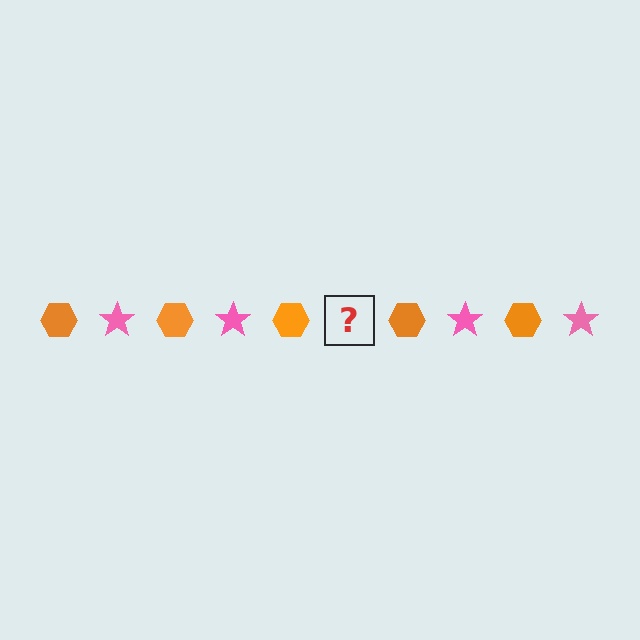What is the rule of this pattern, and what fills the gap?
The rule is that the pattern alternates between orange hexagon and pink star. The gap should be filled with a pink star.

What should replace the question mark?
The question mark should be replaced with a pink star.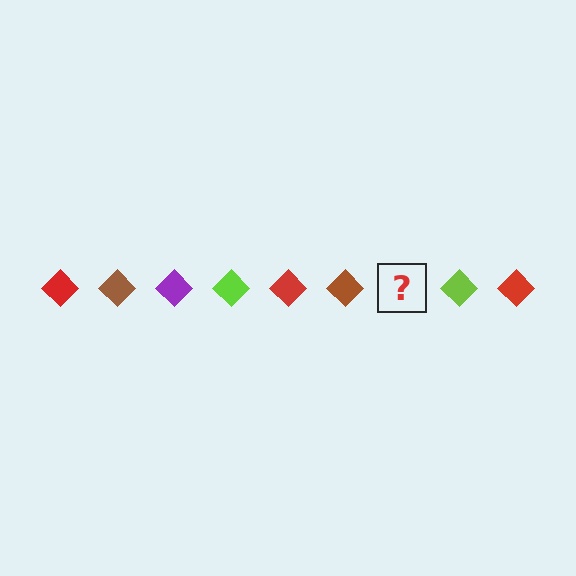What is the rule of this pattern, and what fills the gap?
The rule is that the pattern cycles through red, brown, purple, lime diamonds. The gap should be filled with a purple diamond.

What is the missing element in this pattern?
The missing element is a purple diamond.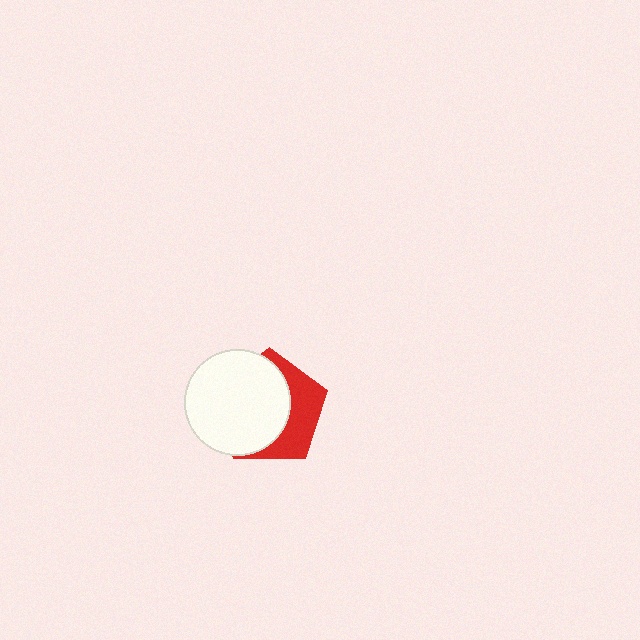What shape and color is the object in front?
The object in front is a white circle.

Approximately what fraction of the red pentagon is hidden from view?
Roughly 61% of the red pentagon is hidden behind the white circle.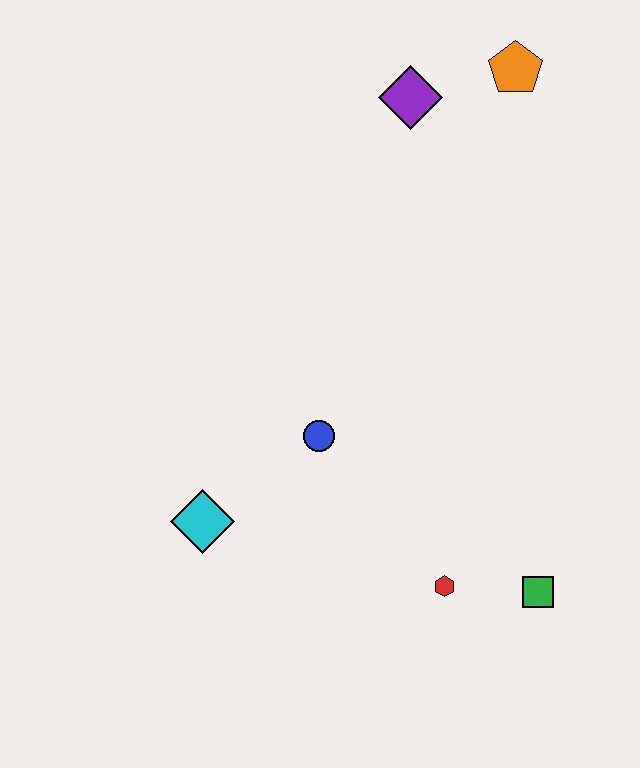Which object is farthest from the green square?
The orange pentagon is farthest from the green square.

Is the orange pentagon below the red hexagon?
No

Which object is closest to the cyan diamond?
The blue circle is closest to the cyan diamond.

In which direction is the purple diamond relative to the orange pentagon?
The purple diamond is to the left of the orange pentagon.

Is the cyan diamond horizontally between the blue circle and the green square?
No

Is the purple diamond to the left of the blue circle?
No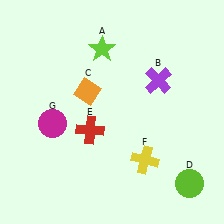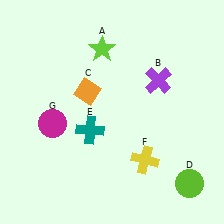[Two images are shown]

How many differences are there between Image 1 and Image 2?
There is 1 difference between the two images.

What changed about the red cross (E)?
In Image 1, E is red. In Image 2, it changed to teal.